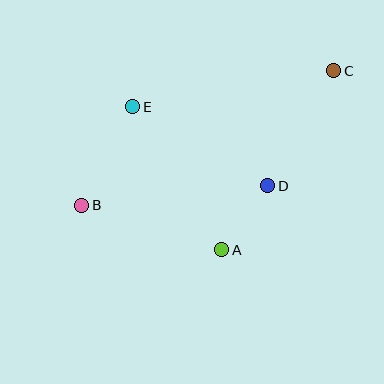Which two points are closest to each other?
Points A and D are closest to each other.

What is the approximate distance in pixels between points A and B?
The distance between A and B is approximately 147 pixels.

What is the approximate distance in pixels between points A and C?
The distance between A and C is approximately 211 pixels.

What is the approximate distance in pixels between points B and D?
The distance between B and D is approximately 187 pixels.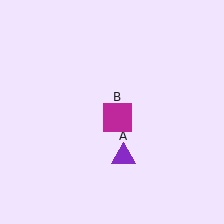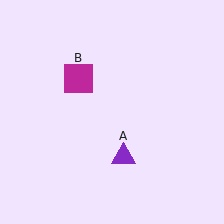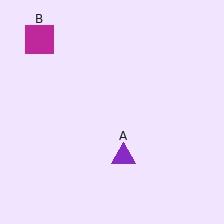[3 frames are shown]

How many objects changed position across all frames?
1 object changed position: magenta square (object B).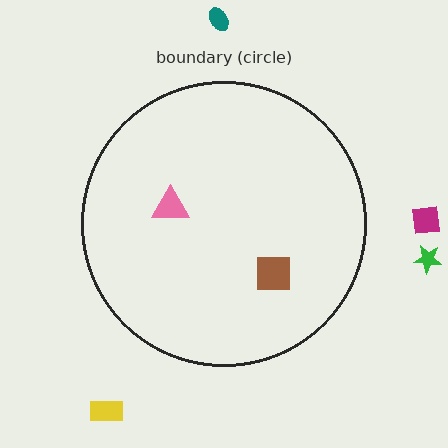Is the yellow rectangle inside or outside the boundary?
Outside.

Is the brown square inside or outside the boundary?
Inside.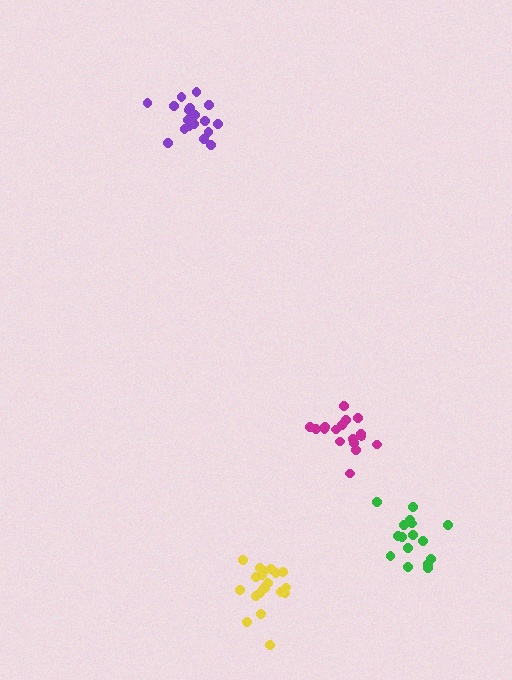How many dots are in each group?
Group 1: 16 dots, Group 2: 17 dots, Group 3: 20 dots, Group 4: 19 dots (72 total).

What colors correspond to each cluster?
The clusters are colored: green, magenta, yellow, purple.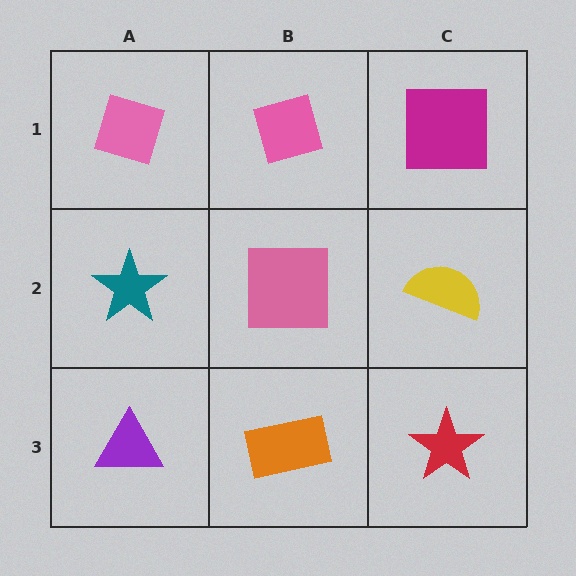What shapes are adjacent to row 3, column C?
A yellow semicircle (row 2, column C), an orange rectangle (row 3, column B).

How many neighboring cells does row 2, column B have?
4.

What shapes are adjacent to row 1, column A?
A teal star (row 2, column A), a pink diamond (row 1, column B).